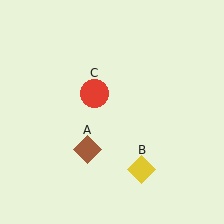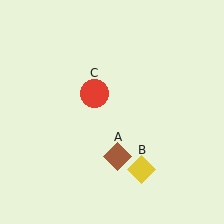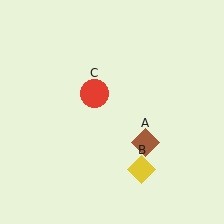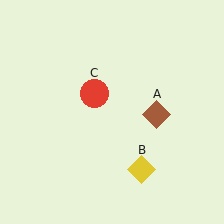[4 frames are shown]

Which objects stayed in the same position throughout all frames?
Yellow diamond (object B) and red circle (object C) remained stationary.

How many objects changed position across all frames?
1 object changed position: brown diamond (object A).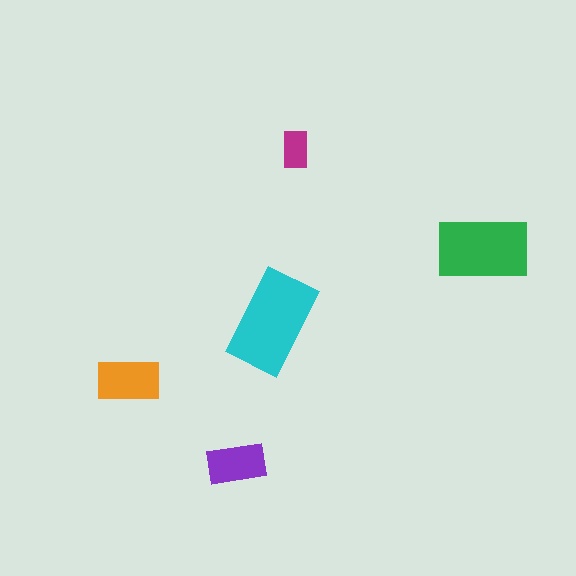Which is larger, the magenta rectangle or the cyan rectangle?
The cyan one.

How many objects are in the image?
There are 5 objects in the image.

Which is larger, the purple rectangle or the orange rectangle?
The orange one.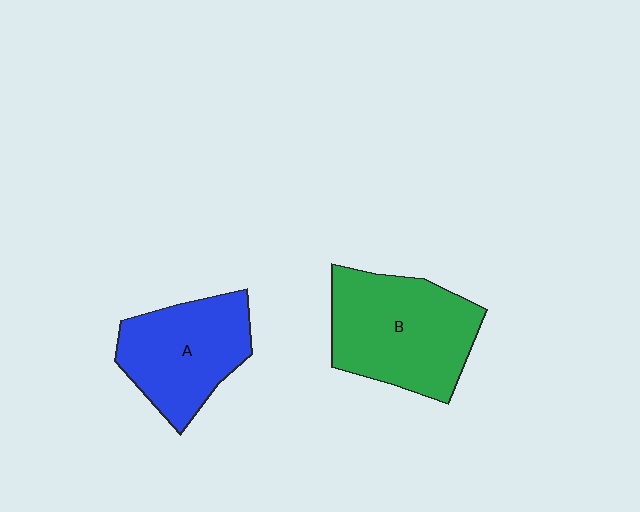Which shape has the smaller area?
Shape A (blue).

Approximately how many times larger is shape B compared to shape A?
Approximately 1.2 times.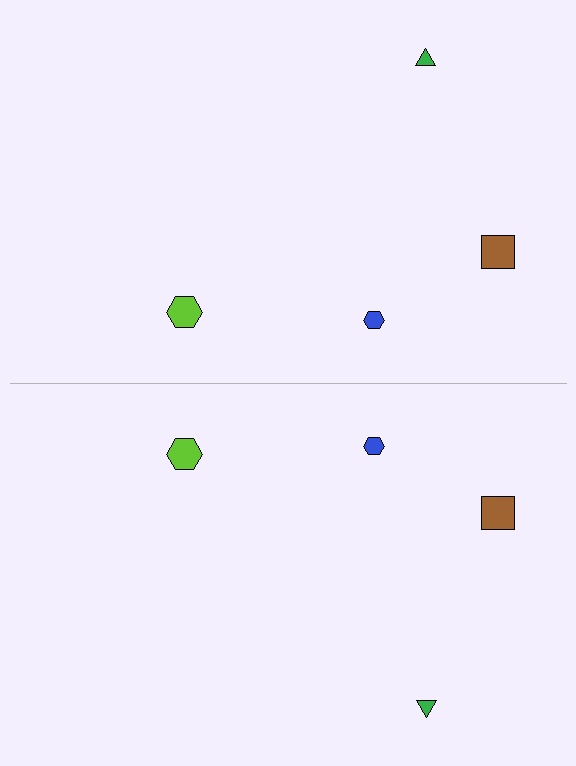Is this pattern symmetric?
Yes, this pattern has bilateral (reflection) symmetry.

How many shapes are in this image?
There are 8 shapes in this image.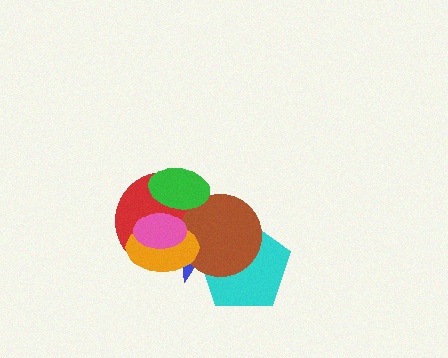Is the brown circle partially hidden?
Yes, it is partially covered by another shape.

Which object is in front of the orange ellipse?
The pink ellipse is in front of the orange ellipse.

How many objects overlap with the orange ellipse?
4 objects overlap with the orange ellipse.